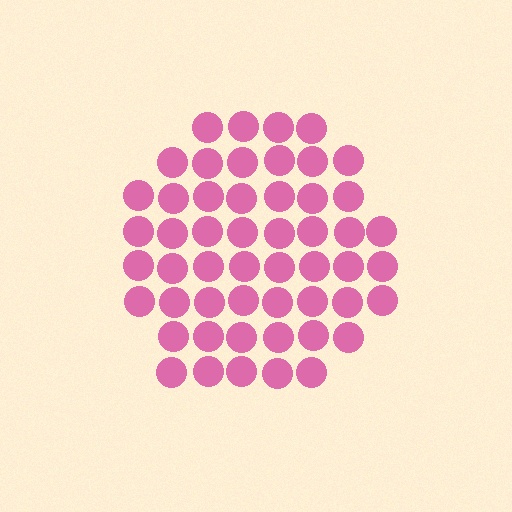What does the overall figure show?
The overall figure shows a hexagon.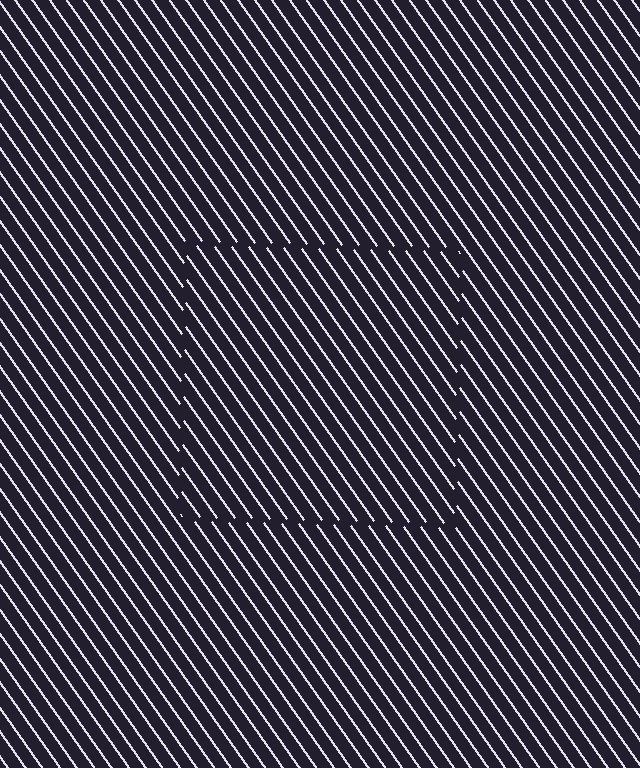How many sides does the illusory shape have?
4 sides — the line-ends trace a square.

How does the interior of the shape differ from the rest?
The interior of the shape contains the same grating, shifted by half a period — the contour is defined by the phase discontinuity where line-ends from the inner and outer gratings abut.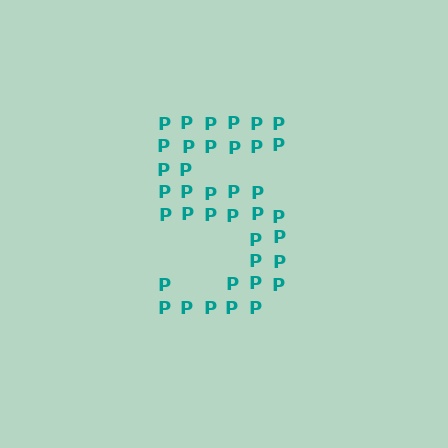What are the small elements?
The small elements are letter P's.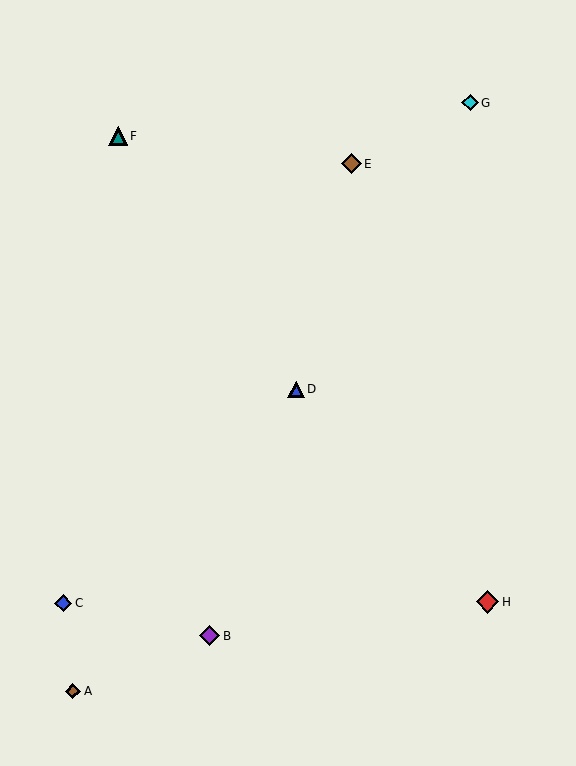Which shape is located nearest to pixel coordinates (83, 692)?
The brown diamond (labeled A) at (73, 691) is nearest to that location.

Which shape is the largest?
The red diamond (labeled H) is the largest.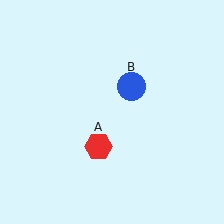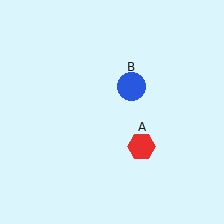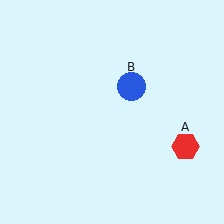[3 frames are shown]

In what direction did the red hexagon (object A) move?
The red hexagon (object A) moved right.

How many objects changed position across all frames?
1 object changed position: red hexagon (object A).